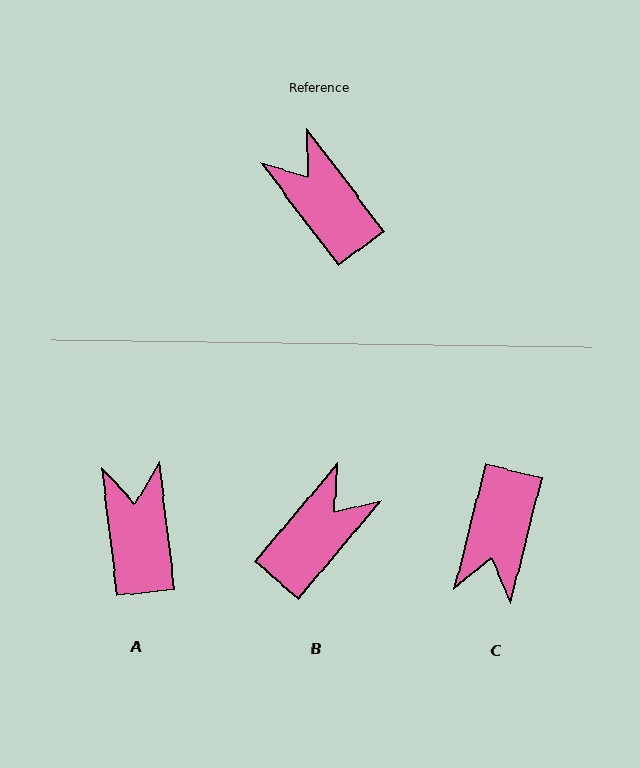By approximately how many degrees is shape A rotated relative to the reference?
Approximately 31 degrees clockwise.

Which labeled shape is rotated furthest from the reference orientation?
C, about 129 degrees away.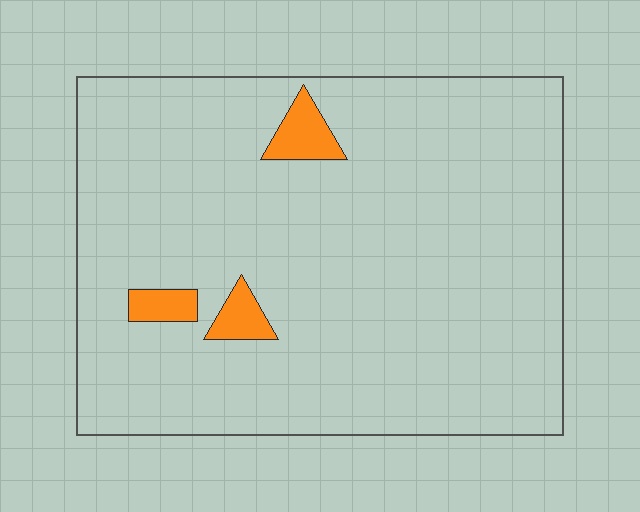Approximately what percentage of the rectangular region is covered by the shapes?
Approximately 5%.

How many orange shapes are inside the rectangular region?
3.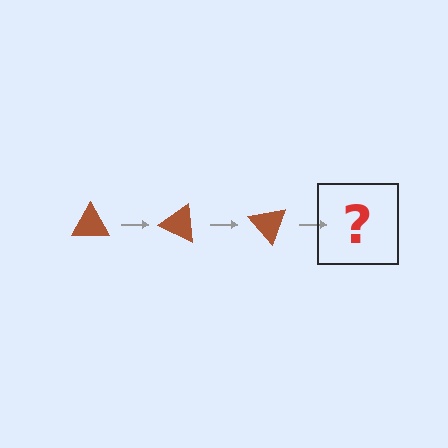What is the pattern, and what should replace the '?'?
The pattern is that the triangle rotates 25 degrees each step. The '?' should be a brown triangle rotated 75 degrees.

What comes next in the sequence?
The next element should be a brown triangle rotated 75 degrees.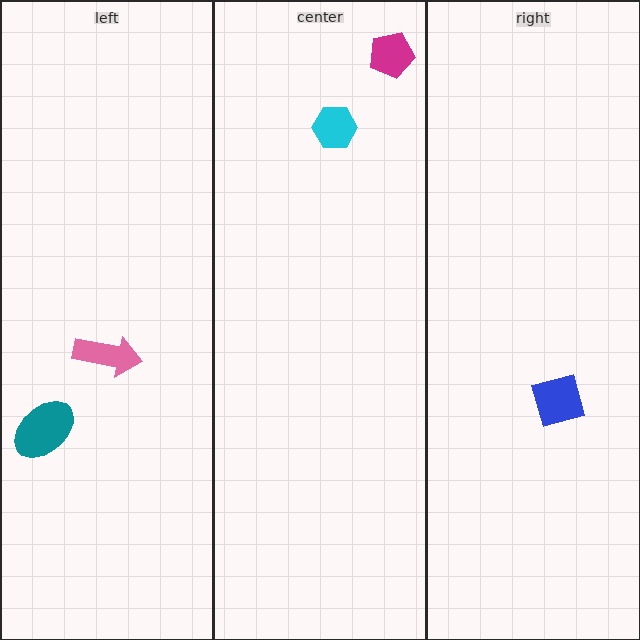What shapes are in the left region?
The pink arrow, the teal ellipse.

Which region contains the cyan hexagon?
The center region.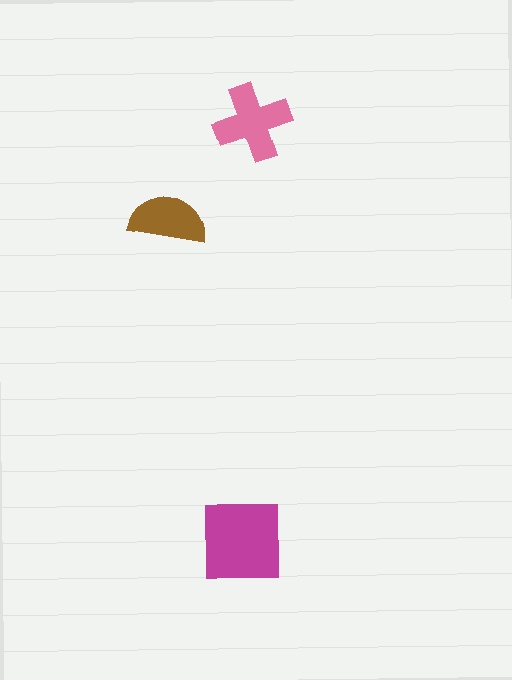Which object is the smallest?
The brown semicircle.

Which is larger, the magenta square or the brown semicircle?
The magenta square.